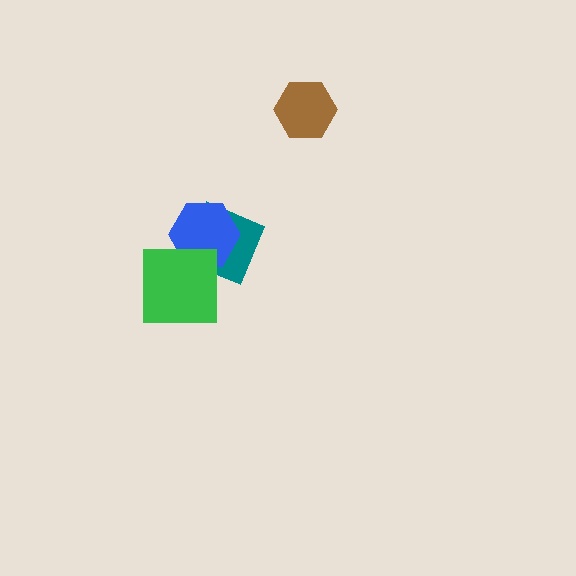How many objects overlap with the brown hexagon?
0 objects overlap with the brown hexagon.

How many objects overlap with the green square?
2 objects overlap with the green square.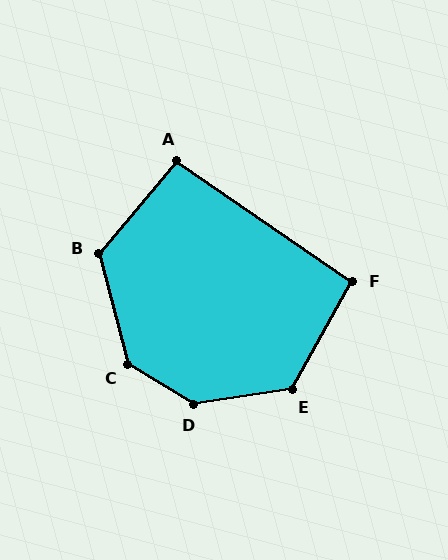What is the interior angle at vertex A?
Approximately 96 degrees (obtuse).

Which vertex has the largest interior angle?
D, at approximately 140 degrees.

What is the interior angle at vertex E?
Approximately 128 degrees (obtuse).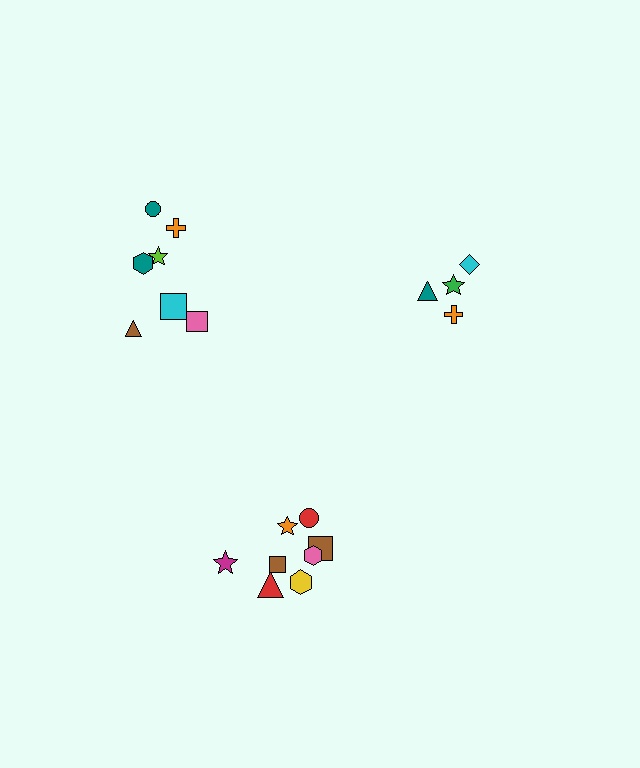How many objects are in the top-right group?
There are 4 objects.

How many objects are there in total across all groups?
There are 19 objects.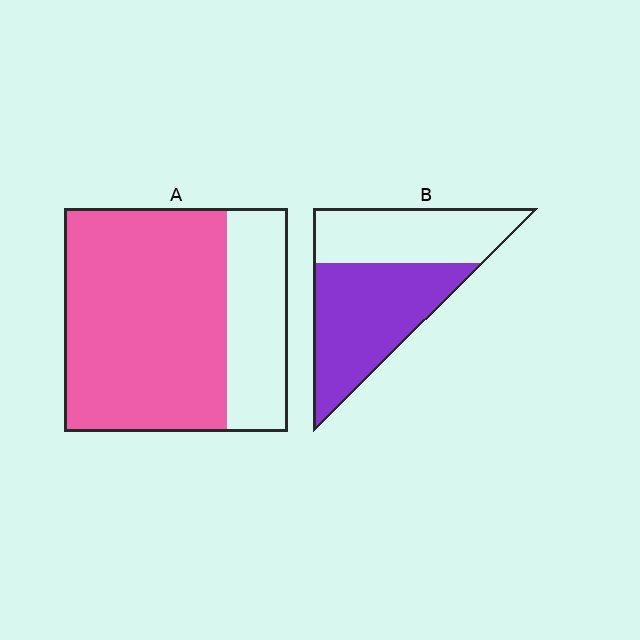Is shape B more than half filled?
Yes.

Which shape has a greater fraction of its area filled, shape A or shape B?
Shape A.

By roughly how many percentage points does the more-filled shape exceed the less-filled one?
By roughly 15 percentage points (A over B).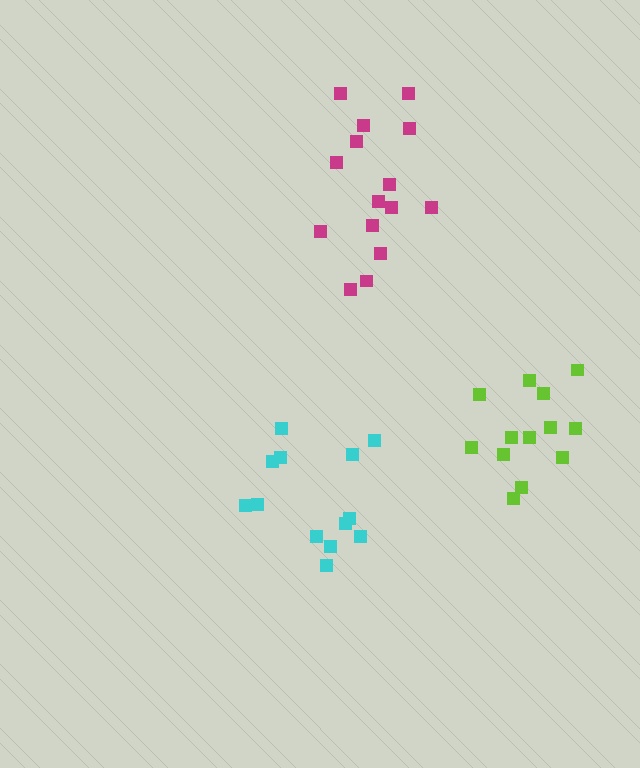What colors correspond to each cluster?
The clusters are colored: magenta, cyan, lime.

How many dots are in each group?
Group 1: 15 dots, Group 2: 13 dots, Group 3: 13 dots (41 total).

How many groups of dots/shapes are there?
There are 3 groups.